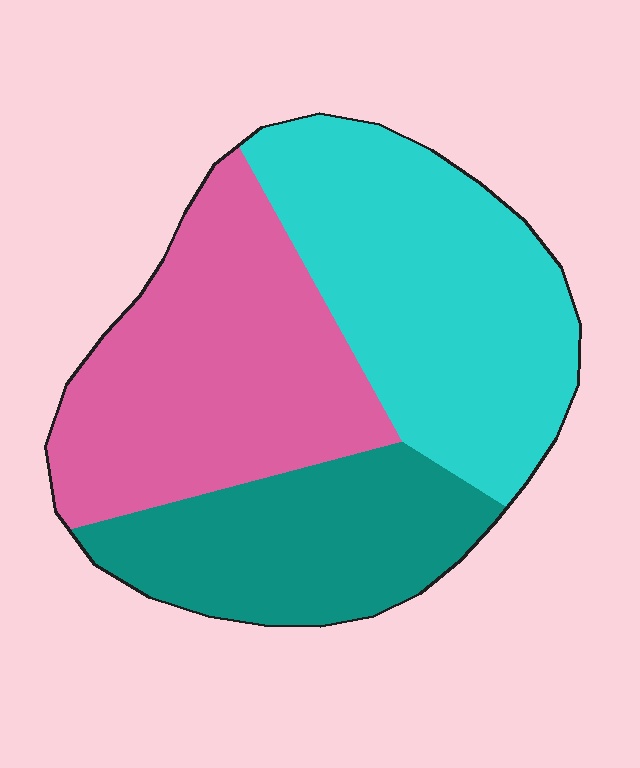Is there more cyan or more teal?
Cyan.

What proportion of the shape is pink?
Pink takes up about three eighths (3/8) of the shape.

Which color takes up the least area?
Teal, at roughly 25%.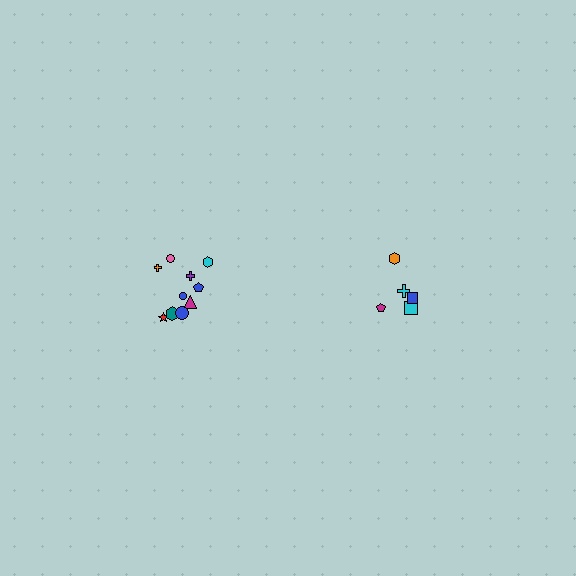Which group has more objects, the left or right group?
The left group.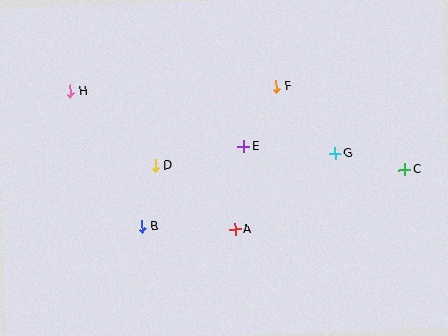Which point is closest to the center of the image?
Point E at (244, 147) is closest to the center.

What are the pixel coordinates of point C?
Point C is at (405, 169).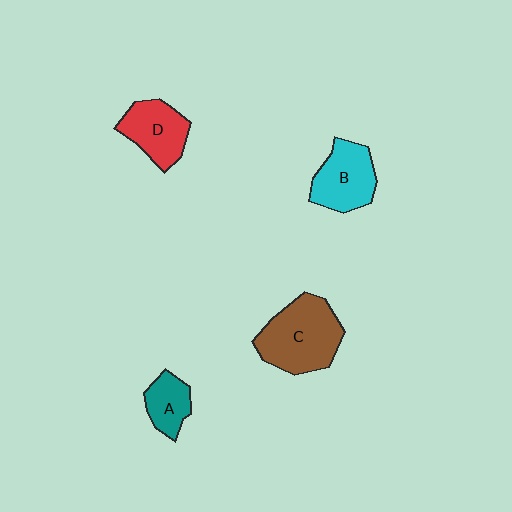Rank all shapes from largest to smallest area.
From largest to smallest: C (brown), B (cyan), D (red), A (teal).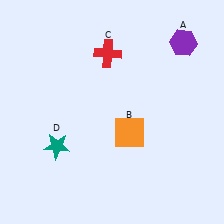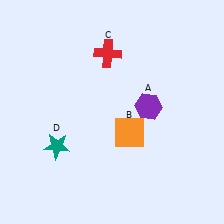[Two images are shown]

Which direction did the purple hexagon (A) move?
The purple hexagon (A) moved down.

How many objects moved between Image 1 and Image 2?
1 object moved between the two images.